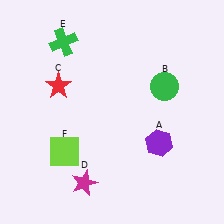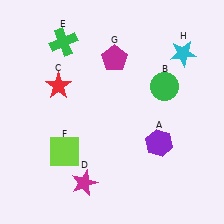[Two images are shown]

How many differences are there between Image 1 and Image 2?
There are 2 differences between the two images.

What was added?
A magenta pentagon (G), a cyan star (H) were added in Image 2.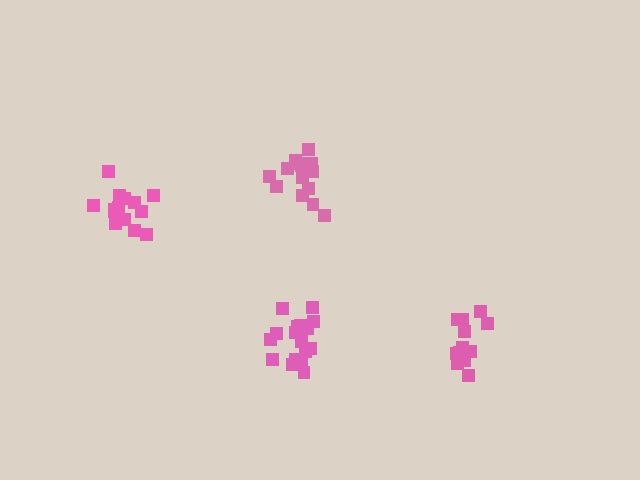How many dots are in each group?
Group 1: 14 dots, Group 2: 14 dots, Group 3: 17 dots, Group 4: 14 dots (59 total).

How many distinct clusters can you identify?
There are 4 distinct clusters.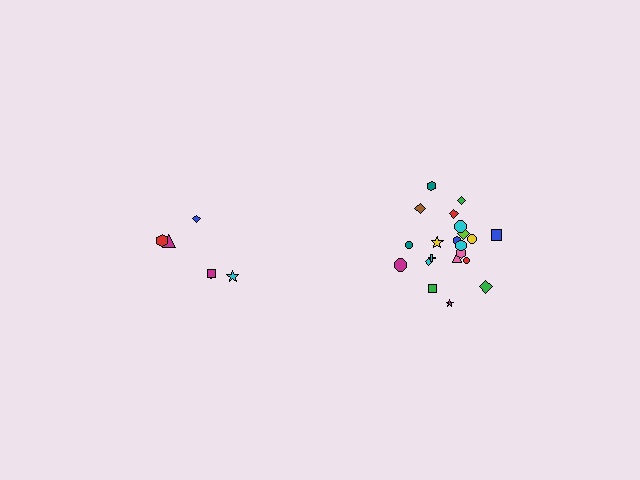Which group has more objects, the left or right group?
The right group.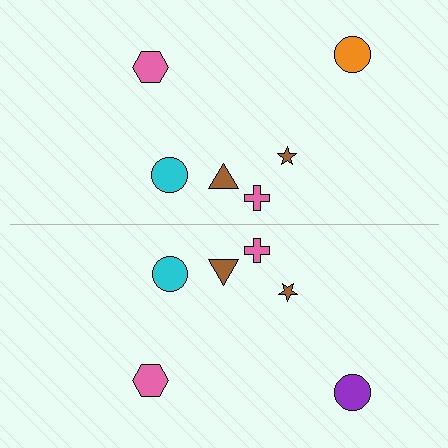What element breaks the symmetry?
The purple circle on the bottom side breaks the symmetry — its mirror counterpart is orange.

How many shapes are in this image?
There are 12 shapes in this image.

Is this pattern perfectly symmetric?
No, the pattern is not perfectly symmetric. The purple circle on the bottom side breaks the symmetry — its mirror counterpart is orange.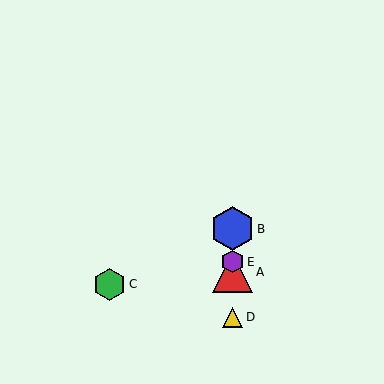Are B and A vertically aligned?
Yes, both are at x≈232.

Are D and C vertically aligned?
No, D is at x≈232 and C is at x≈109.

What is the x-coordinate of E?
Object E is at x≈232.